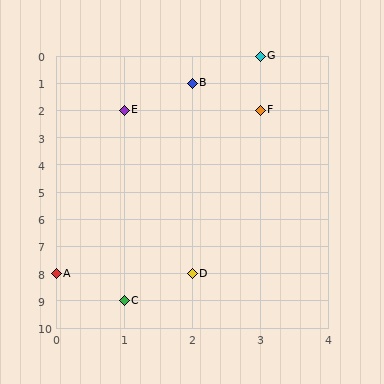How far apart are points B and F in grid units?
Points B and F are 1 column and 1 row apart (about 1.4 grid units diagonally).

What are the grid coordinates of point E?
Point E is at grid coordinates (1, 2).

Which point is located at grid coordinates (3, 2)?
Point F is at (3, 2).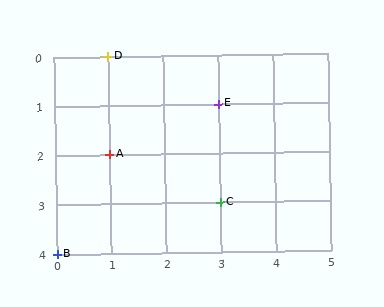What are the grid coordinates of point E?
Point E is at grid coordinates (3, 1).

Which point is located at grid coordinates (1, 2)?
Point A is at (1, 2).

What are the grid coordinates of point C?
Point C is at grid coordinates (3, 3).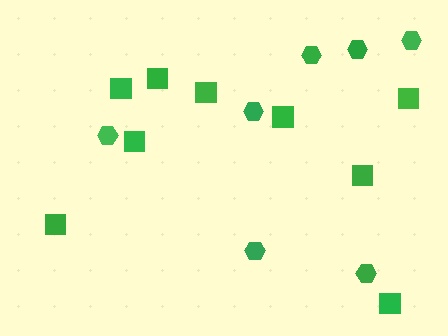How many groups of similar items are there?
There are 2 groups: one group of hexagons (7) and one group of squares (9).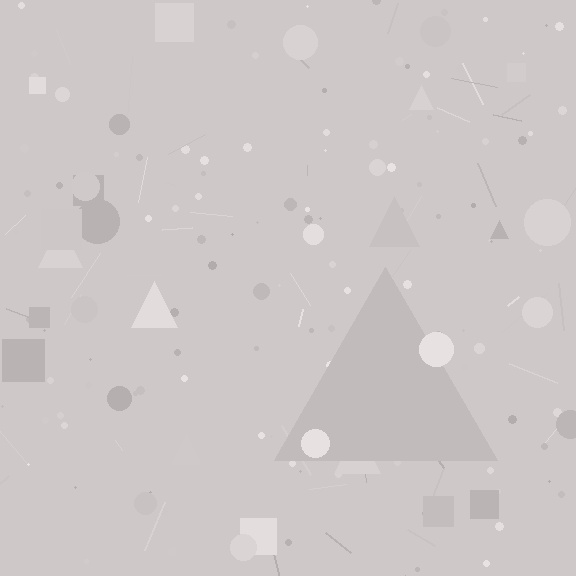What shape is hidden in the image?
A triangle is hidden in the image.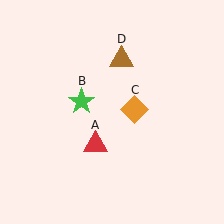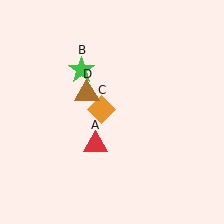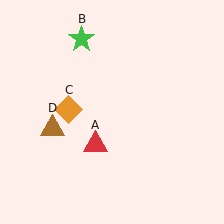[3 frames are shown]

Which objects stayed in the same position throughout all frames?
Red triangle (object A) remained stationary.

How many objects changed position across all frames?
3 objects changed position: green star (object B), orange diamond (object C), brown triangle (object D).